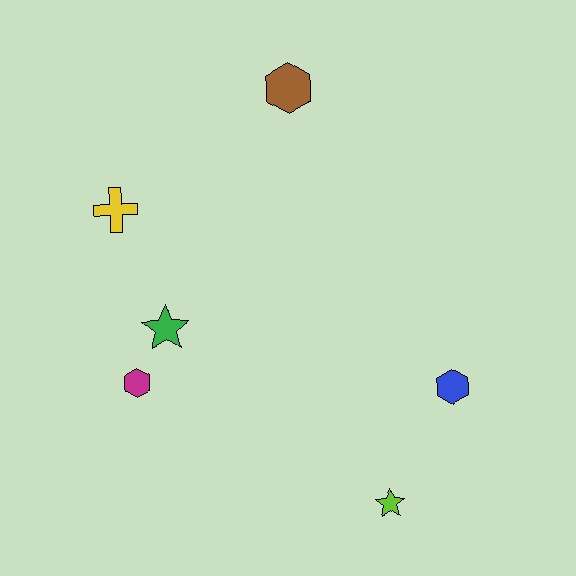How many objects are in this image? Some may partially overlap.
There are 6 objects.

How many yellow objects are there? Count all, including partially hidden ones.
There is 1 yellow object.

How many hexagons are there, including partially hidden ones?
There are 3 hexagons.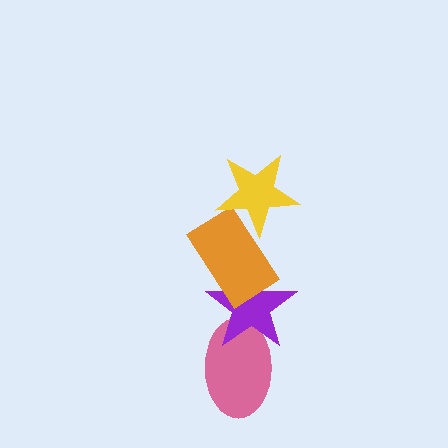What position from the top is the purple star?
The purple star is 3rd from the top.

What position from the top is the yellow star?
The yellow star is 1st from the top.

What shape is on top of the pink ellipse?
The purple star is on top of the pink ellipse.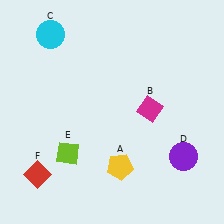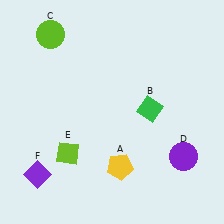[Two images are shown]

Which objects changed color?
B changed from magenta to green. C changed from cyan to lime. F changed from red to purple.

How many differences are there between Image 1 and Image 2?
There are 3 differences between the two images.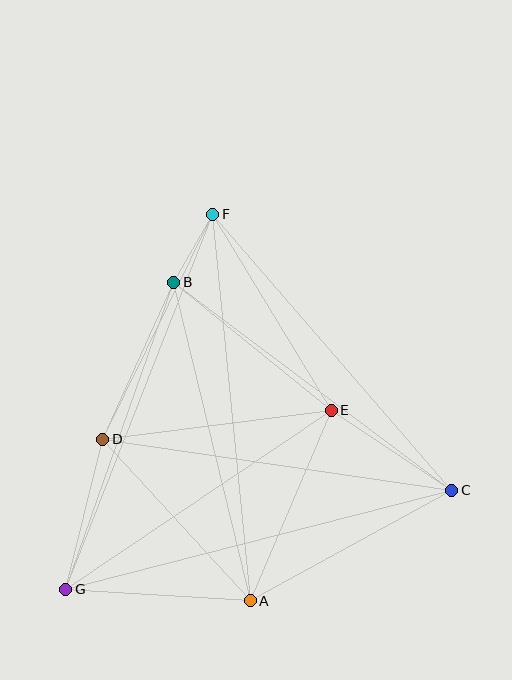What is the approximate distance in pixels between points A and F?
The distance between A and F is approximately 388 pixels.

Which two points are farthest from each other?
Points F and G are farthest from each other.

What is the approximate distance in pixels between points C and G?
The distance between C and G is approximately 398 pixels.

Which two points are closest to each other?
Points B and F are closest to each other.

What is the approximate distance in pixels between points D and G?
The distance between D and G is approximately 155 pixels.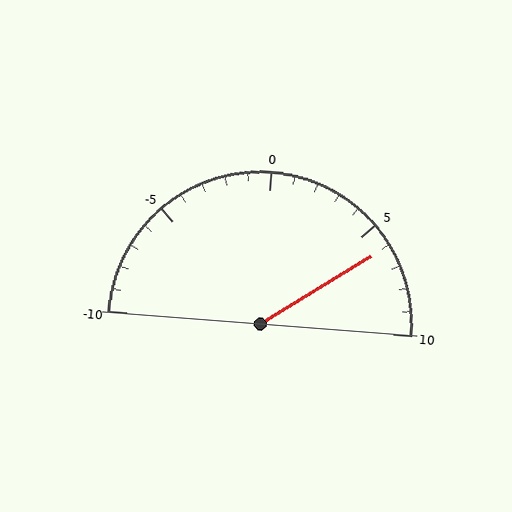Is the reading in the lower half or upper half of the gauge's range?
The reading is in the upper half of the range (-10 to 10).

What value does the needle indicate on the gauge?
The needle indicates approximately 6.